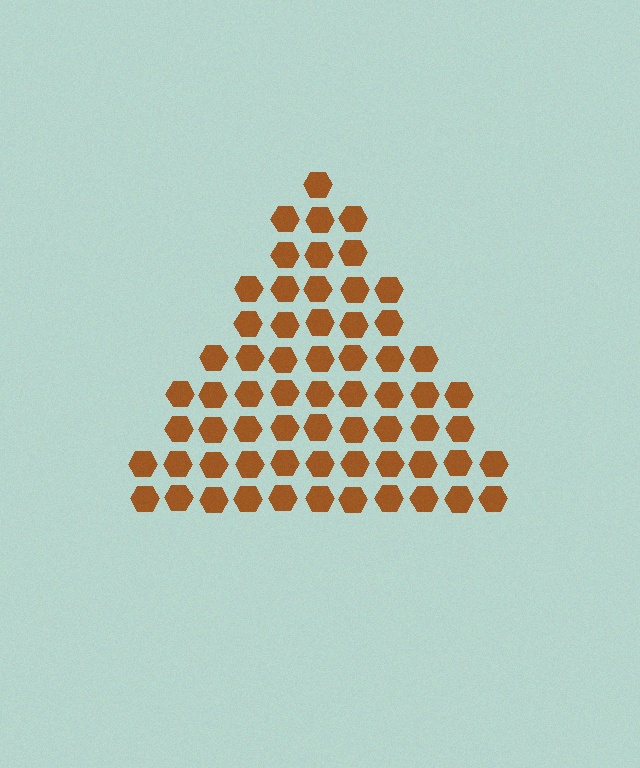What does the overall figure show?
The overall figure shows a triangle.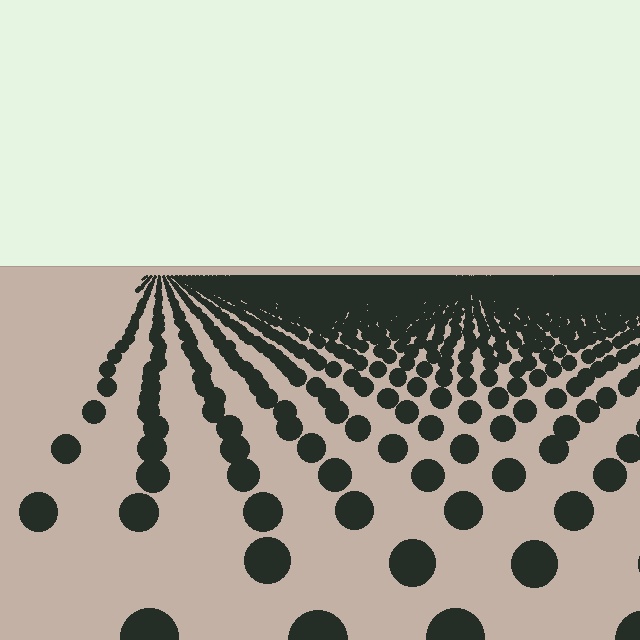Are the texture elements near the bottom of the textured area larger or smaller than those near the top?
Larger. Near the bottom, elements are closer to the viewer and appear at a bigger on-screen size.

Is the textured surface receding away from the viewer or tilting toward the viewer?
The surface is receding away from the viewer. Texture elements get smaller and denser toward the top.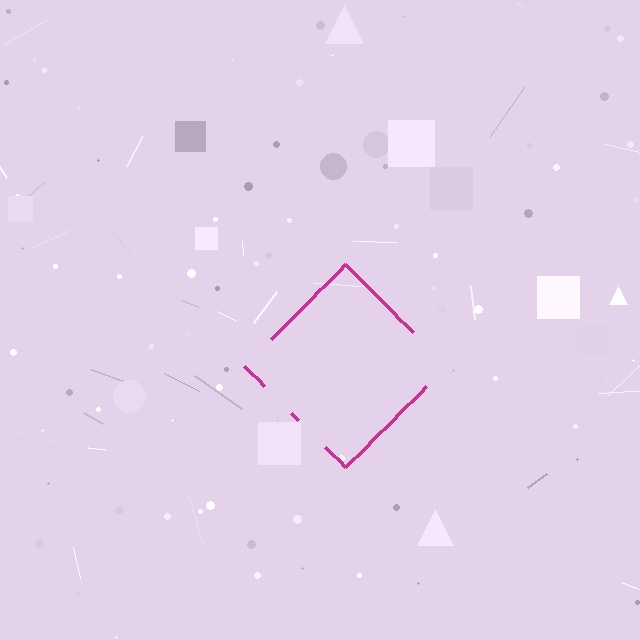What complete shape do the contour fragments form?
The contour fragments form a diamond.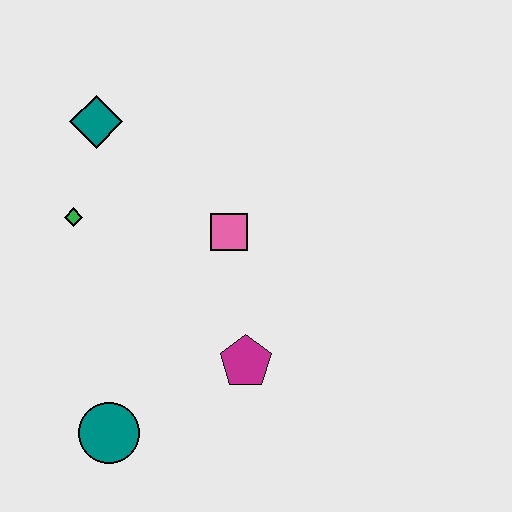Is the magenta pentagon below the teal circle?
No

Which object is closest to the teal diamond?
The green diamond is closest to the teal diamond.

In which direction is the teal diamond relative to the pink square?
The teal diamond is to the left of the pink square.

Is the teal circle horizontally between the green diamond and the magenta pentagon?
Yes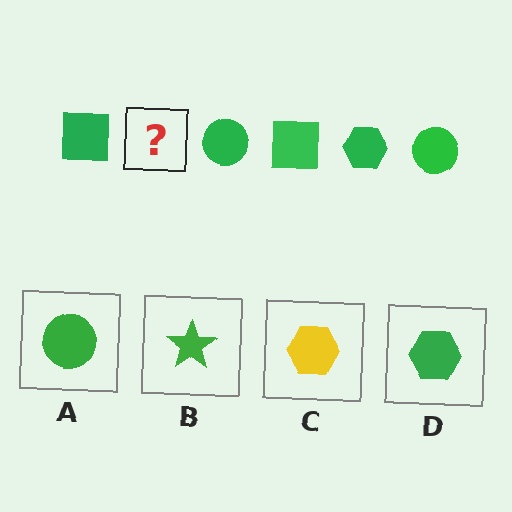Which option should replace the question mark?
Option D.